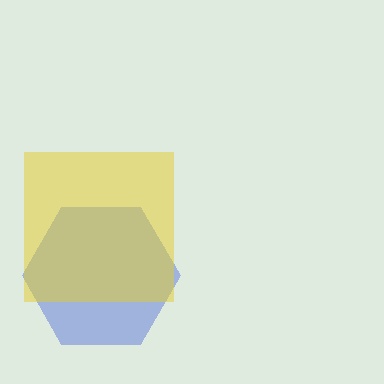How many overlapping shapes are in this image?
There are 2 overlapping shapes in the image.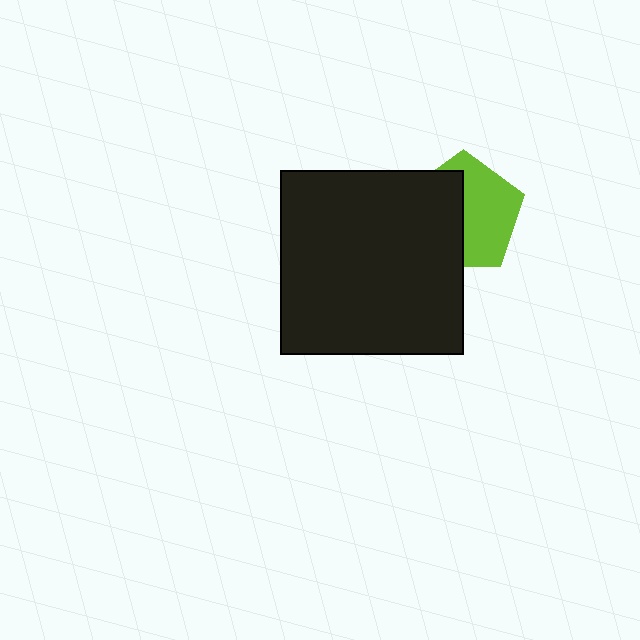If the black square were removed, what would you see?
You would see the complete lime pentagon.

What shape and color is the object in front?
The object in front is a black square.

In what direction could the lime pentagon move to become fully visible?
The lime pentagon could move right. That would shift it out from behind the black square entirely.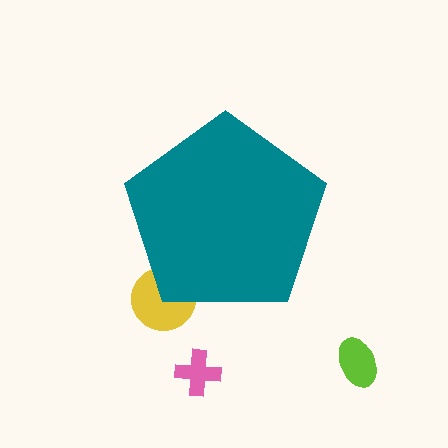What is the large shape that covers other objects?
A teal pentagon.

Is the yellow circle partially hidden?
Yes, the yellow circle is partially hidden behind the teal pentagon.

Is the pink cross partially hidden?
No, the pink cross is fully visible.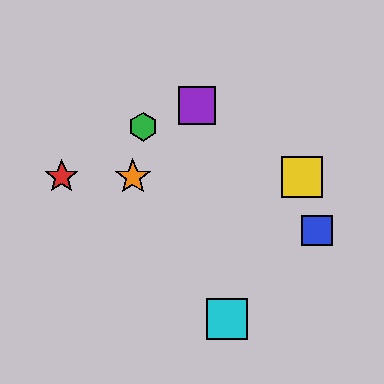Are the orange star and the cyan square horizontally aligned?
No, the orange star is at y≈177 and the cyan square is at y≈319.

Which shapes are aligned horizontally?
The red star, the yellow square, the orange star are aligned horizontally.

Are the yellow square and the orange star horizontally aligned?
Yes, both are at y≈177.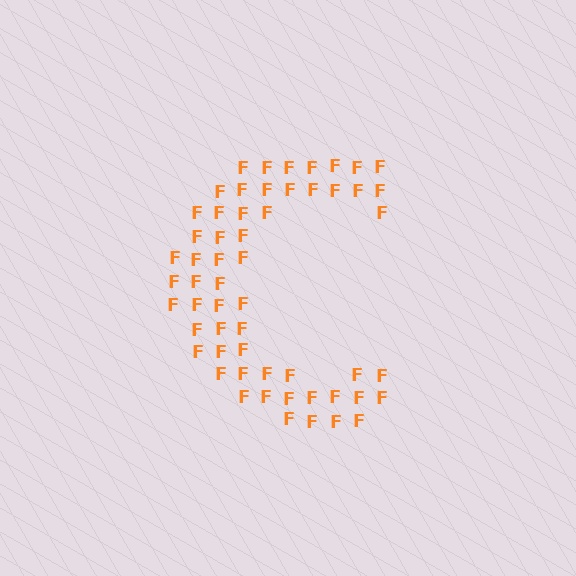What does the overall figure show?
The overall figure shows the letter C.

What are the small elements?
The small elements are letter F's.